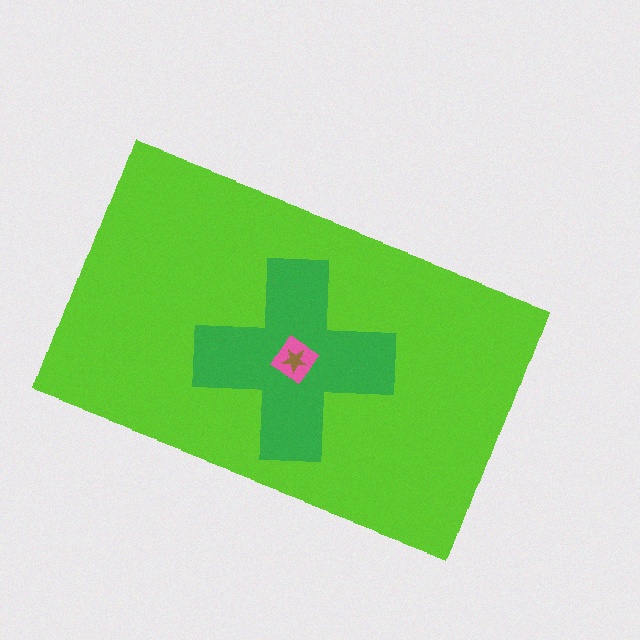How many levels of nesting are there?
4.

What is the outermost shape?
The lime rectangle.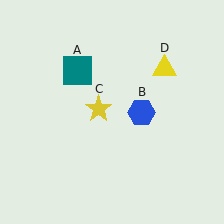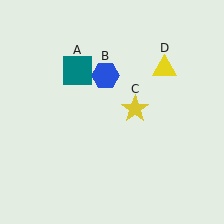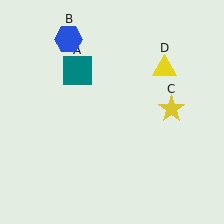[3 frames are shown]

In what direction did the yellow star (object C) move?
The yellow star (object C) moved right.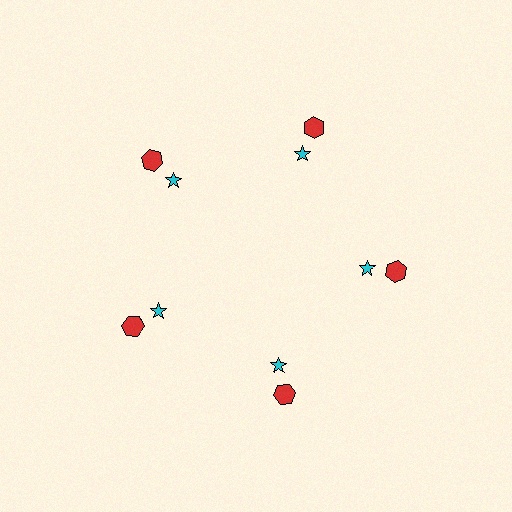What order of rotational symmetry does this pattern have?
This pattern has 5-fold rotational symmetry.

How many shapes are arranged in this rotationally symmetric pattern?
There are 10 shapes, arranged in 5 groups of 2.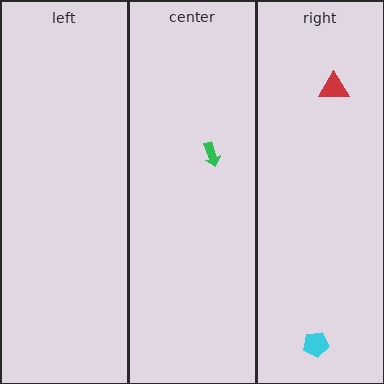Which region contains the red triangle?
The right region.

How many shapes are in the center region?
1.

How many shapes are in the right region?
2.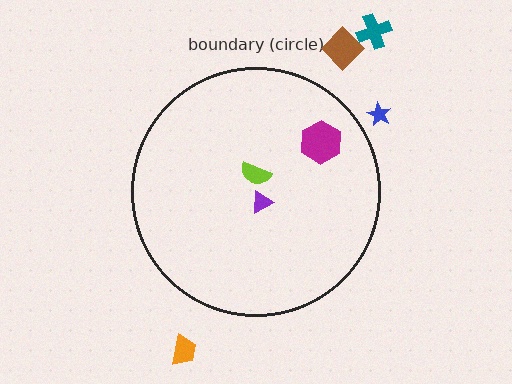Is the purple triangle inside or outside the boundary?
Inside.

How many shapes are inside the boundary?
3 inside, 4 outside.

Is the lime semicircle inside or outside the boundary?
Inside.